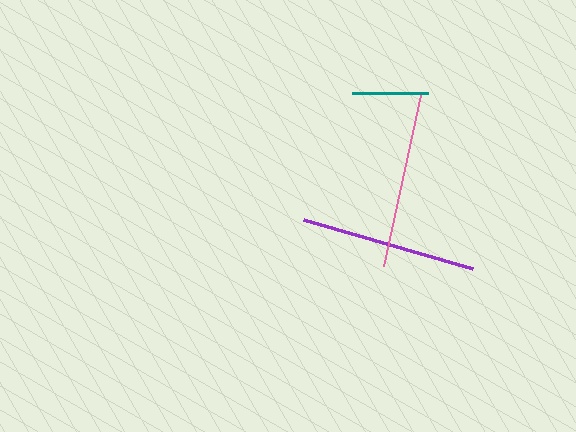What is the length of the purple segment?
The purple segment is approximately 176 pixels long.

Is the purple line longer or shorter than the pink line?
The purple line is longer than the pink line.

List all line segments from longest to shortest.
From longest to shortest: purple, pink, teal.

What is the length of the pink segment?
The pink segment is approximately 174 pixels long.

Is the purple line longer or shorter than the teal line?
The purple line is longer than the teal line.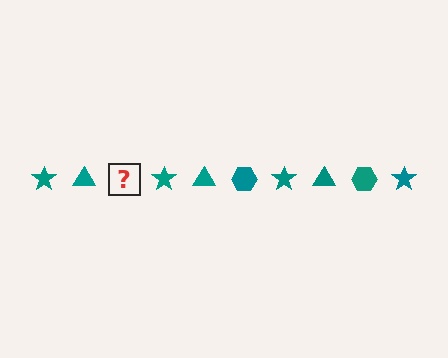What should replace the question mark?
The question mark should be replaced with a teal hexagon.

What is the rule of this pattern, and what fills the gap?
The rule is that the pattern cycles through star, triangle, hexagon shapes in teal. The gap should be filled with a teal hexagon.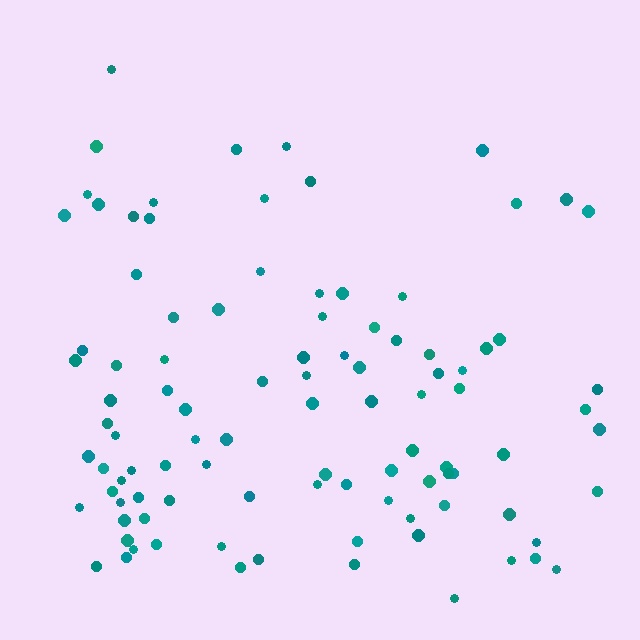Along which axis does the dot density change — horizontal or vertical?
Vertical.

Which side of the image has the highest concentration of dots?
The bottom.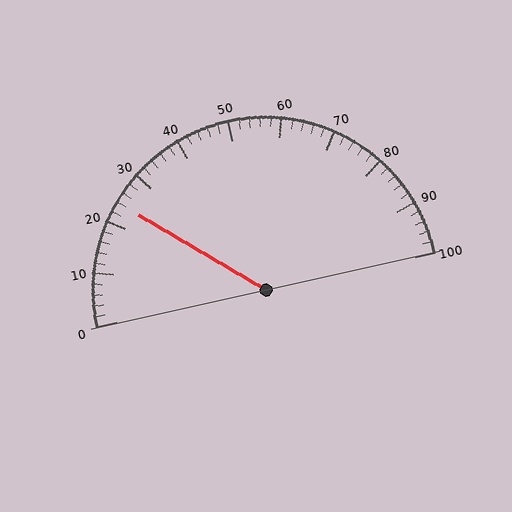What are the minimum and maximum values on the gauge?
The gauge ranges from 0 to 100.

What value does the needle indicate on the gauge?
The needle indicates approximately 24.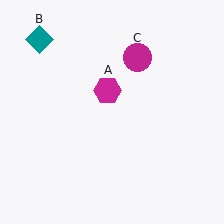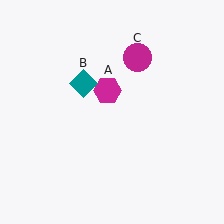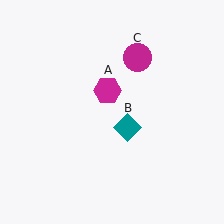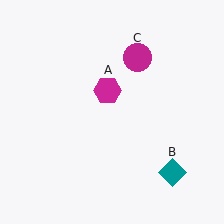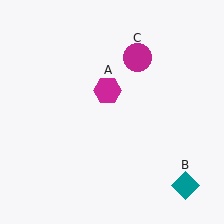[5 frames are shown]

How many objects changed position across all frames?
1 object changed position: teal diamond (object B).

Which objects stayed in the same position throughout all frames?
Magenta hexagon (object A) and magenta circle (object C) remained stationary.